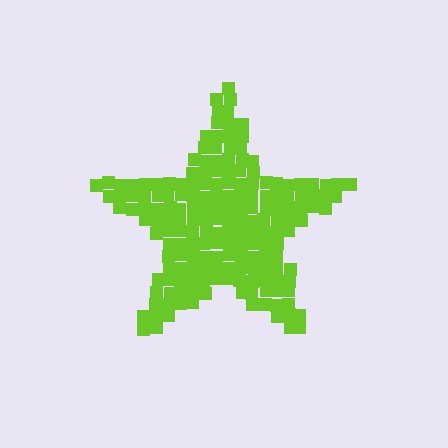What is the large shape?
The large shape is a star.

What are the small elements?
The small elements are squares.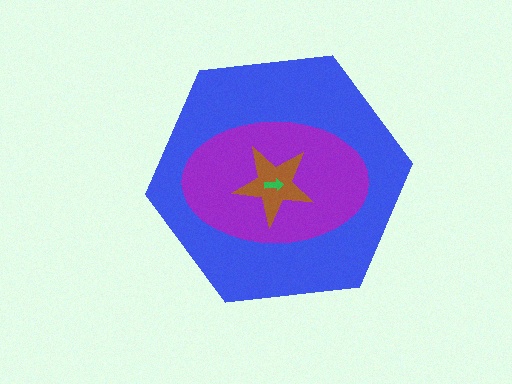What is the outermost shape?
The blue hexagon.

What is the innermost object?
The green arrow.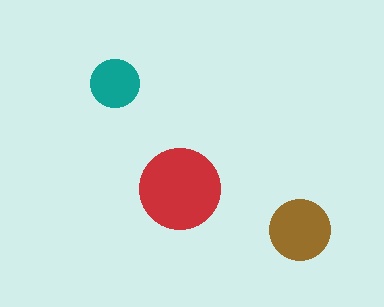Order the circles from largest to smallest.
the red one, the brown one, the teal one.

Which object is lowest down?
The brown circle is bottommost.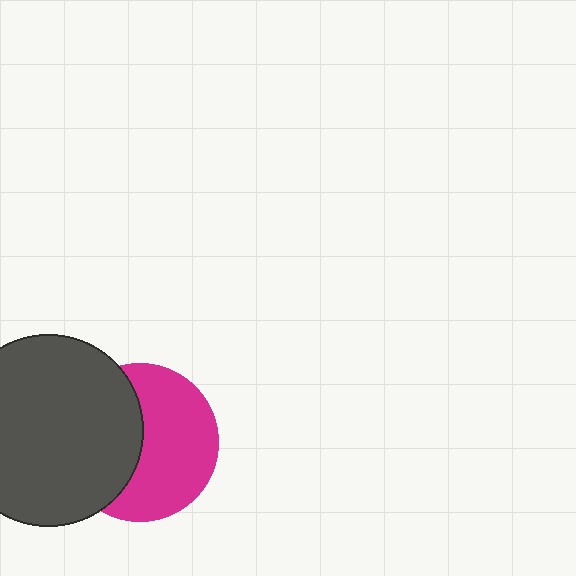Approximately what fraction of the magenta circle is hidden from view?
Roughly 43% of the magenta circle is hidden behind the dark gray circle.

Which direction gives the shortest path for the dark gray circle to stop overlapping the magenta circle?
Moving left gives the shortest separation.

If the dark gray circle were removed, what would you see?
You would see the complete magenta circle.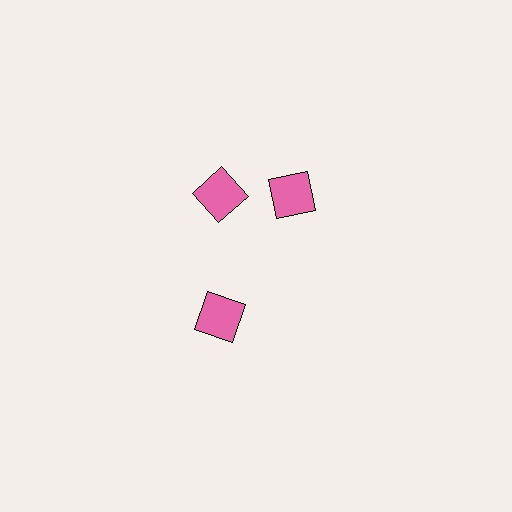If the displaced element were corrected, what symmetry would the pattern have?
It would have 3-fold rotational symmetry — the pattern would map onto itself every 120 degrees.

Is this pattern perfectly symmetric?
No. The 3 pink squares are arranged in a ring, but one element near the 3 o'clock position is rotated out of alignment along the ring, breaking the 3-fold rotational symmetry.